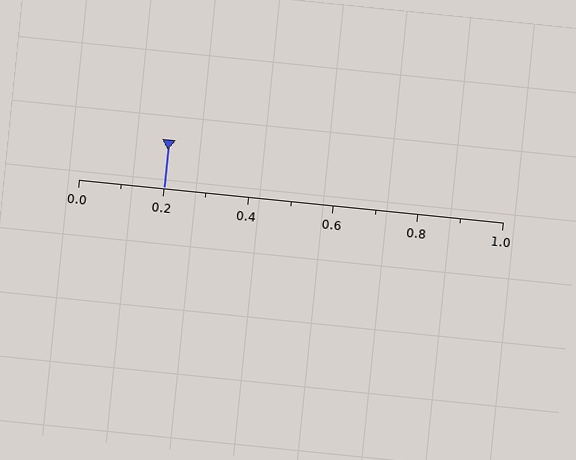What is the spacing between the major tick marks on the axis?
The major ticks are spaced 0.2 apart.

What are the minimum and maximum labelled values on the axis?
The axis runs from 0.0 to 1.0.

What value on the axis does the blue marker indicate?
The marker indicates approximately 0.2.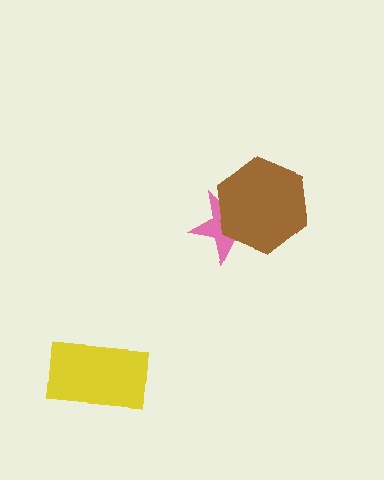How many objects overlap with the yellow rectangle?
0 objects overlap with the yellow rectangle.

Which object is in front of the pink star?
The brown hexagon is in front of the pink star.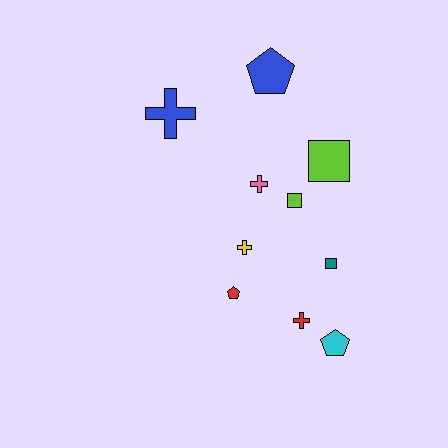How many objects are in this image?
There are 10 objects.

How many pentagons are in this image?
There are 3 pentagons.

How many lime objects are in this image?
There are 2 lime objects.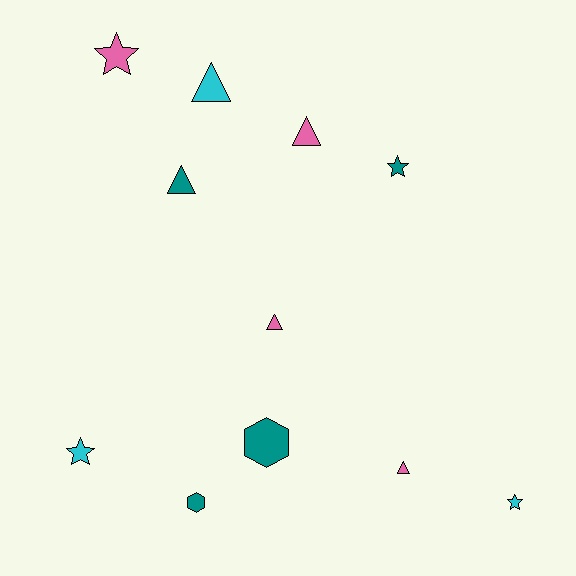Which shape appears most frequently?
Triangle, with 5 objects.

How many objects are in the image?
There are 11 objects.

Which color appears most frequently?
Pink, with 4 objects.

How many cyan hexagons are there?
There are no cyan hexagons.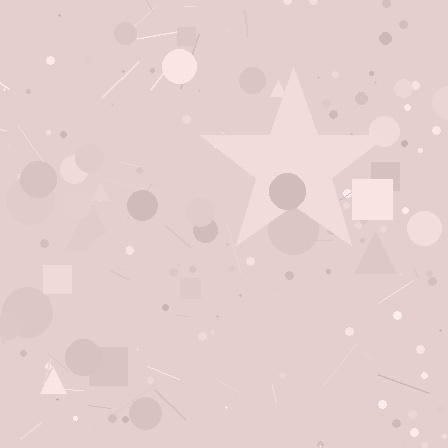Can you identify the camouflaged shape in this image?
The camouflaged shape is a star.